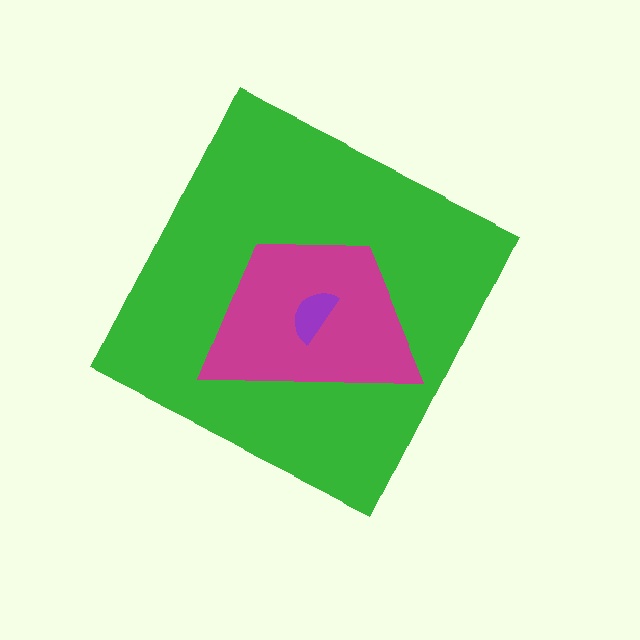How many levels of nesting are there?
3.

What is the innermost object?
The purple semicircle.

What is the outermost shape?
The green diamond.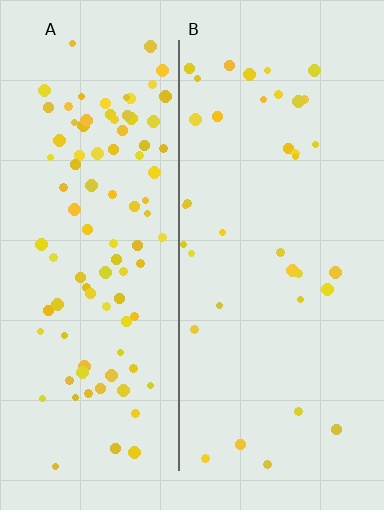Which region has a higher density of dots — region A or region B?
A (the left).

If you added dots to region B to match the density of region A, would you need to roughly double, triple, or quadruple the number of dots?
Approximately triple.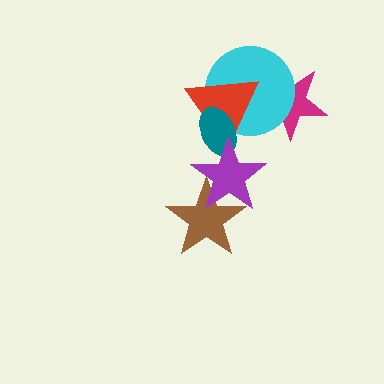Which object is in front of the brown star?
The purple star is in front of the brown star.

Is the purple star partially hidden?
No, no other shape covers it.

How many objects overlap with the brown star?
1 object overlaps with the brown star.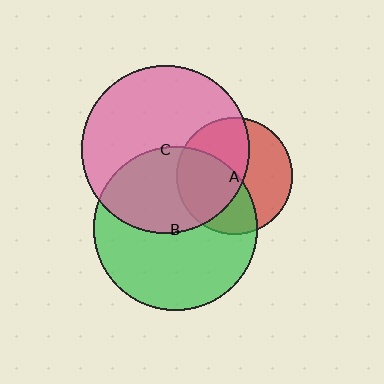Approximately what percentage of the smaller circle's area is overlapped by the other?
Approximately 55%.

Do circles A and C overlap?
Yes.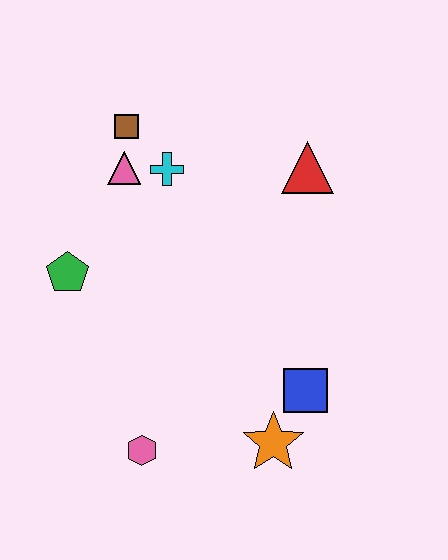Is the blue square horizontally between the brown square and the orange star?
No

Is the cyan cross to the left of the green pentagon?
No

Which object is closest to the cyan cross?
The pink triangle is closest to the cyan cross.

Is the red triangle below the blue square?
No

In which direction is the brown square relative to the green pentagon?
The brown square is above the green pentagon.